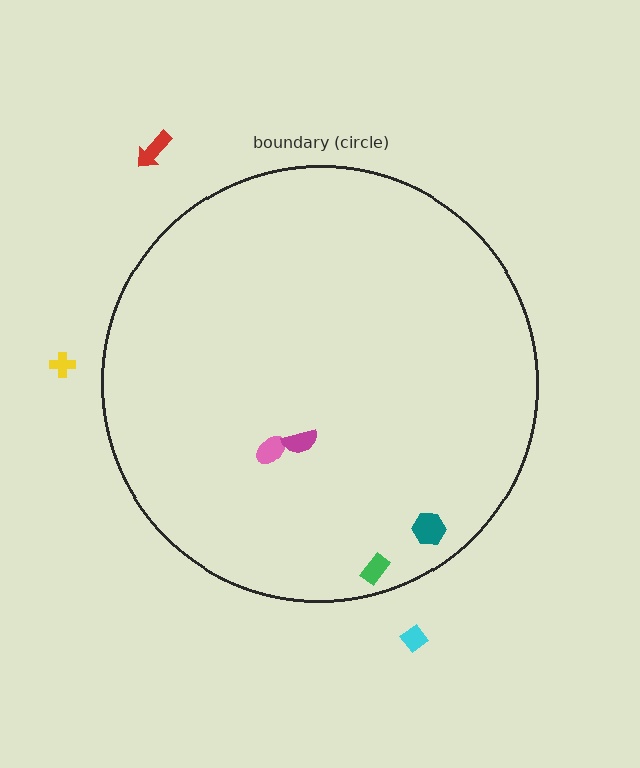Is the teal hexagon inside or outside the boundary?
Inside.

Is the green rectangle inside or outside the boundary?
Inside.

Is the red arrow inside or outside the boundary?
Outside.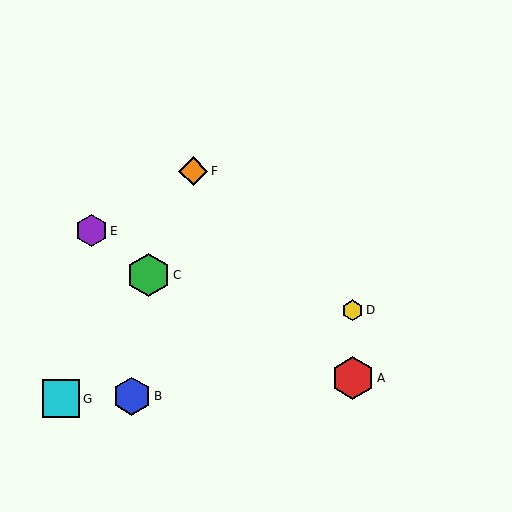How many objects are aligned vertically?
2 objects (A, D) are aligned vertically.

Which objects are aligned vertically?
Objects A, D are aligned vertically.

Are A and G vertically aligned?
No, A is at x≈353 and G is at x≈61.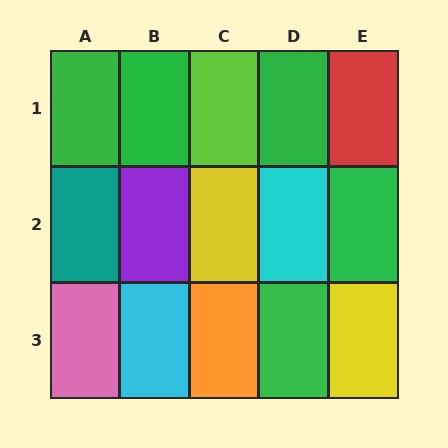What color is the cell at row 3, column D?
Green.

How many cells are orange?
1 cell is orange.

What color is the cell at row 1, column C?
Lime.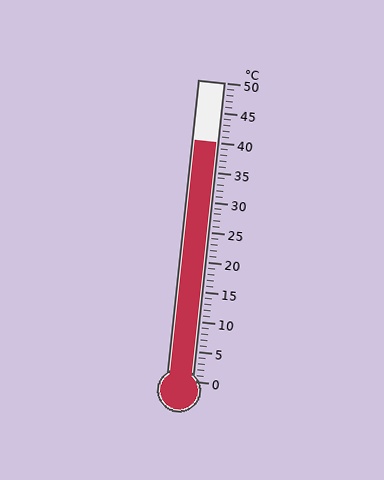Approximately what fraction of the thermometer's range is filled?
The thermometer is filled to approximately 80% of its range.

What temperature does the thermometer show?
The thermometer shows approximately 40°C.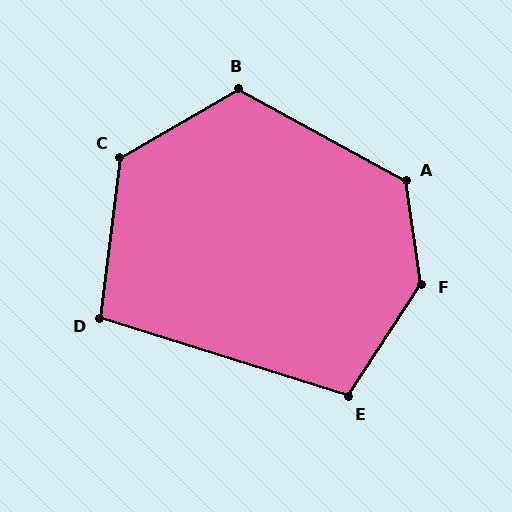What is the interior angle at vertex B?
Approximately 121 degrees (obtuse).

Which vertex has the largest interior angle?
F, at approximately 138 degrees.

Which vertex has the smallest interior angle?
D, at approximately 100 degrees.